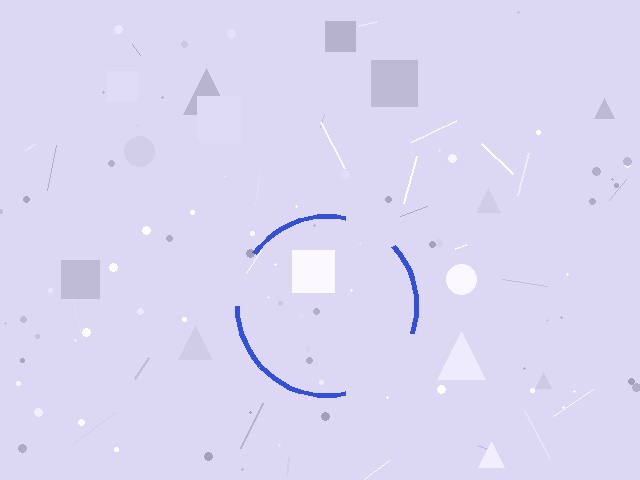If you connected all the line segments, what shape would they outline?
They would outline a circle.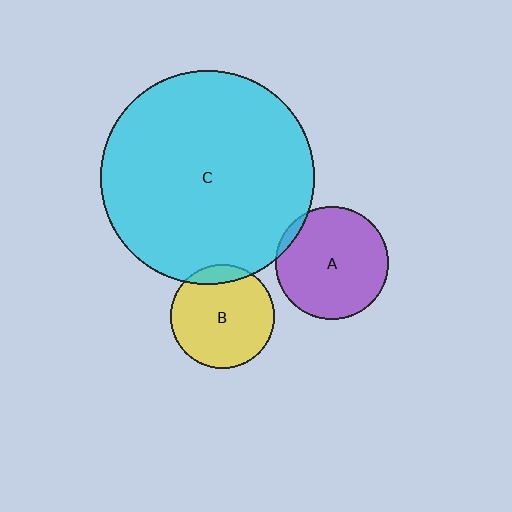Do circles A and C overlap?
Yes.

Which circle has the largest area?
Circle C (cyan).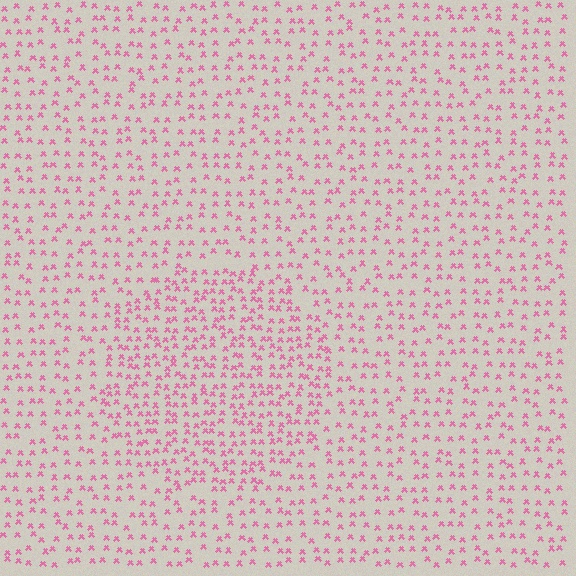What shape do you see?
I see a circle.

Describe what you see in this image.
The image contains small pink elements arranged at two different densities. A circle-shaped region is visible where the elements are more densely packed than the surrounding area.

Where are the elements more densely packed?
The elements are more densely packed inside the circle boundary.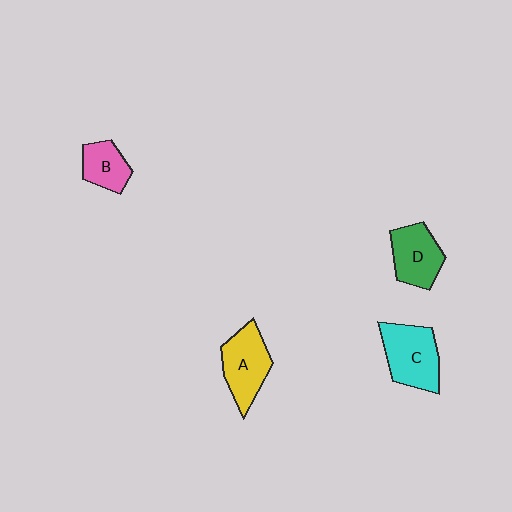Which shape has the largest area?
Shape C (cyan).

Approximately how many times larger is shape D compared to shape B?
Approximately 1.4 times.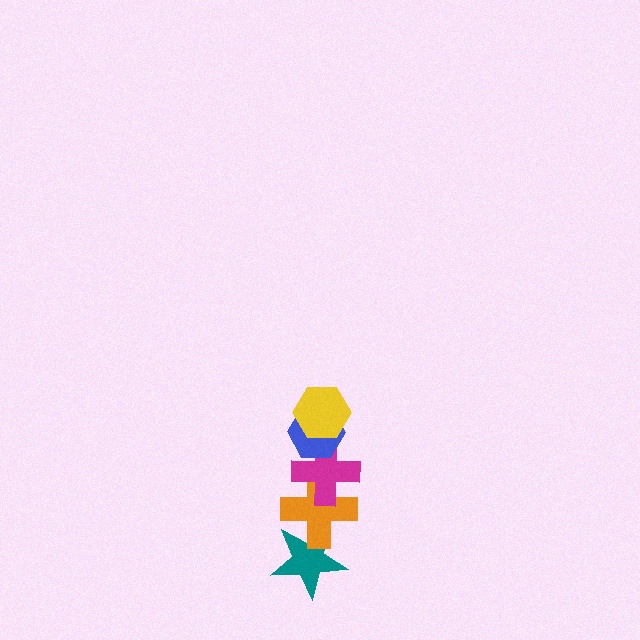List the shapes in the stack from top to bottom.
From top to bottom: the yellow hexagon, the blue hexagon, the magenta cross, the orange cross, the teal star.